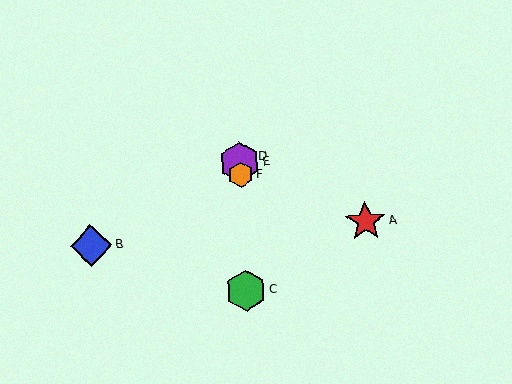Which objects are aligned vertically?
Objects C, D, E, F are aligned vertically.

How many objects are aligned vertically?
4 objects (C, D, E, F) are aligned vertically.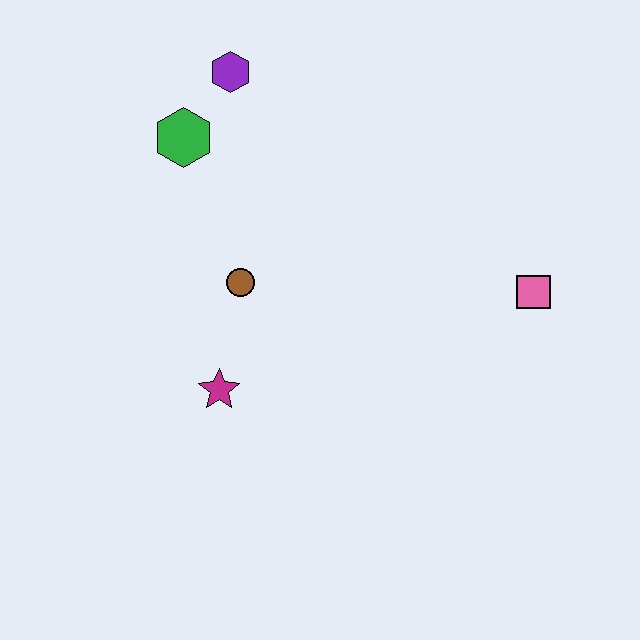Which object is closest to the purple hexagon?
The green hexagon is closest to the purple hexagon.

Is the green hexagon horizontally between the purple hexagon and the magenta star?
No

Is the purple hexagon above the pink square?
Yes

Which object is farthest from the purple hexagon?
The pink square is farthest from the purple hexagon.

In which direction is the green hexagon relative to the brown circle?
The green hexagon is above the brown circle.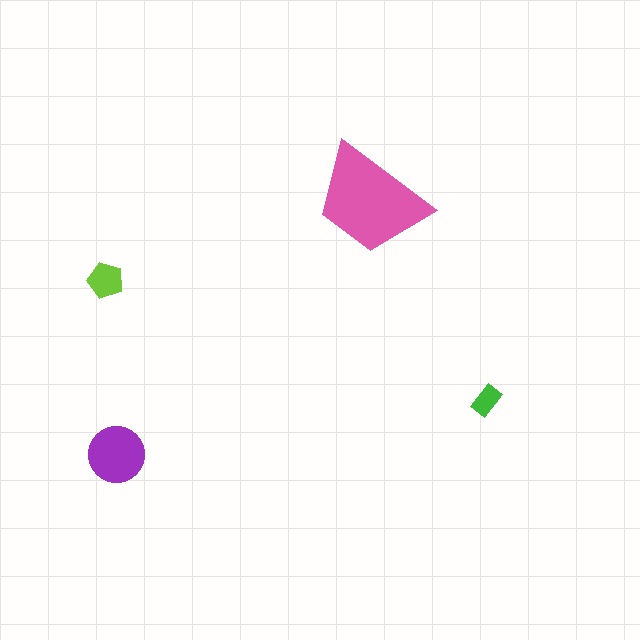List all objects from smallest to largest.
The green rectangle, the lime pentagon, the purple circle, the pink trapezoid.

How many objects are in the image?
There are 4 objects in the image.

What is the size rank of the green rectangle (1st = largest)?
4th.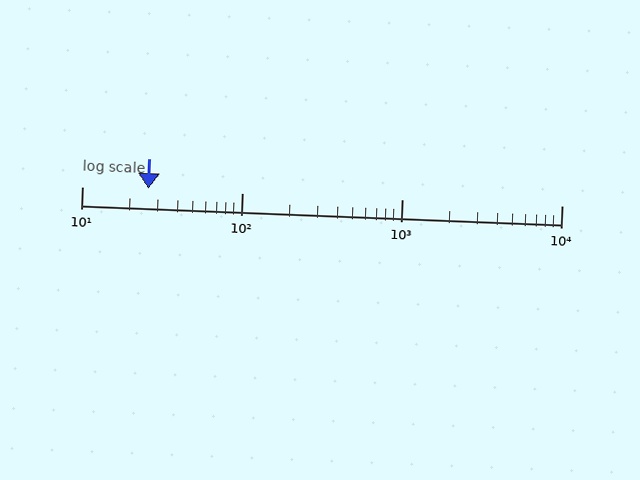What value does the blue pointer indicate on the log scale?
The pointer indicates approximately 26.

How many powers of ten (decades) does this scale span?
The scale spans 3 decades, from 10 to 10000.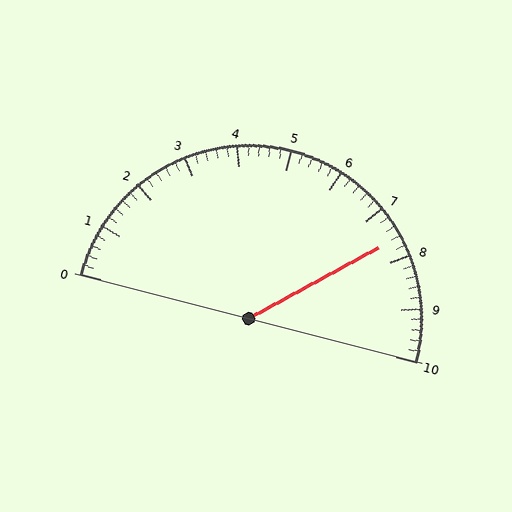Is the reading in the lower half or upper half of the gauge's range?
The reading is in the upper half of the range (0 to 10).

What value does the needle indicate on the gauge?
The needle indicates approximately 7.6.